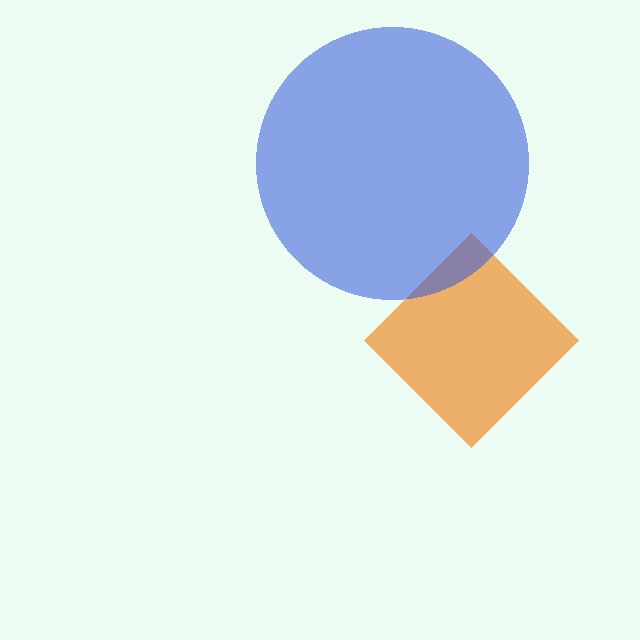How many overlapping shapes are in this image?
There are 2 overlapping shapes in the image.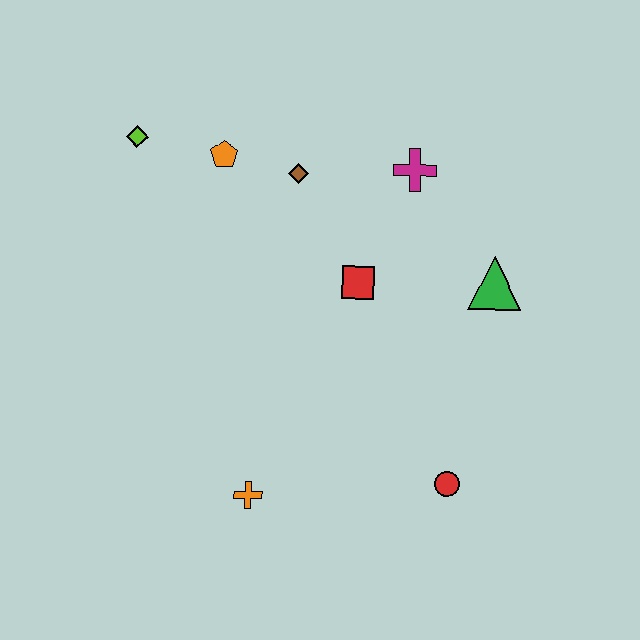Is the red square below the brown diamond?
Yes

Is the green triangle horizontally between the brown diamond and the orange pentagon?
No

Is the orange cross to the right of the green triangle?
No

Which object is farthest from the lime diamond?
The red circle is farthest from the lime diamond.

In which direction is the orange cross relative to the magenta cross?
The orange cross is below the magenta cross.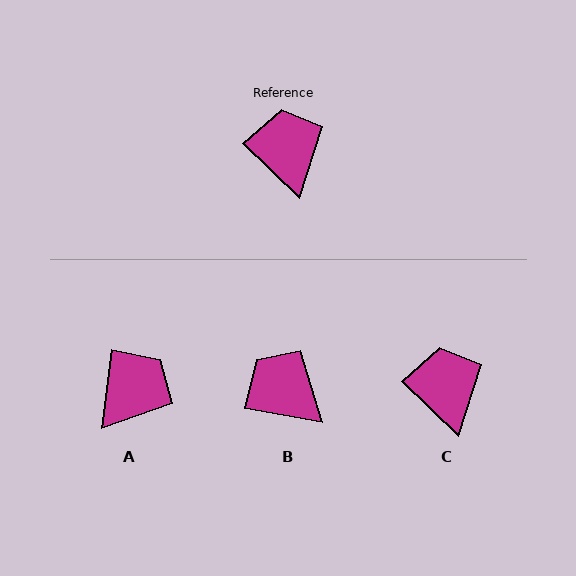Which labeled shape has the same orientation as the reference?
C.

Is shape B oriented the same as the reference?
No, it is off by about 35 degrees.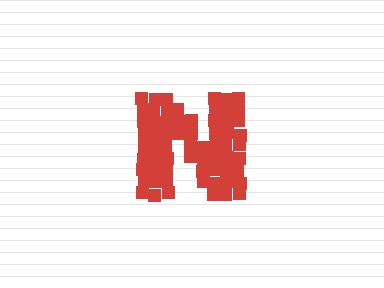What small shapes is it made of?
It is made of small squares.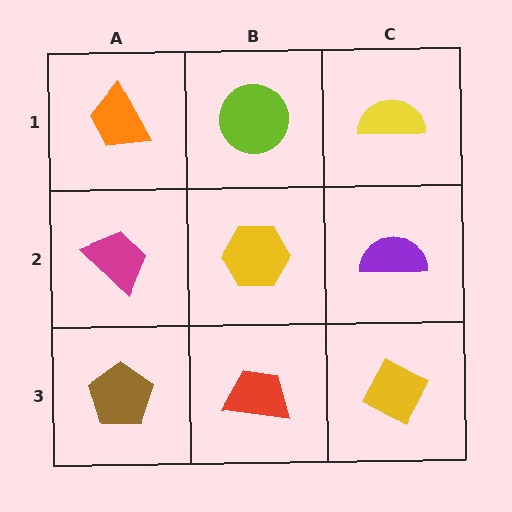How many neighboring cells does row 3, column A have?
2.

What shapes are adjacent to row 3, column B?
A yellow hexagon (row 2, column B), a brown pentagon (row 3, column A), a yellow diamond (row 3, column C).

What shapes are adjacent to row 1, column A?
A magenta trapezoid (row 2, column A), a lime circle (row 1, column B).